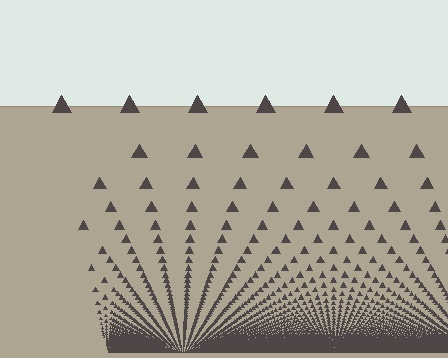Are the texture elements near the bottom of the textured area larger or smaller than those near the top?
Smaller. The gradient is inverted — elements near the bottom are smaller and denser.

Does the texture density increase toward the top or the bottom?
Density increases toward the bottom.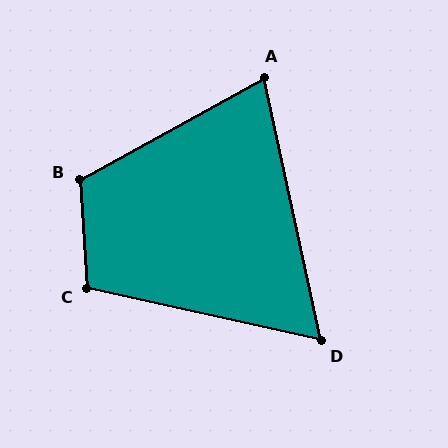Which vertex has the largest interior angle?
B, at approximately 115 degrees.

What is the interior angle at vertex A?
Approximately 74 degrees (acute).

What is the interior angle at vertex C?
Approximately 106 degrees (obtuse).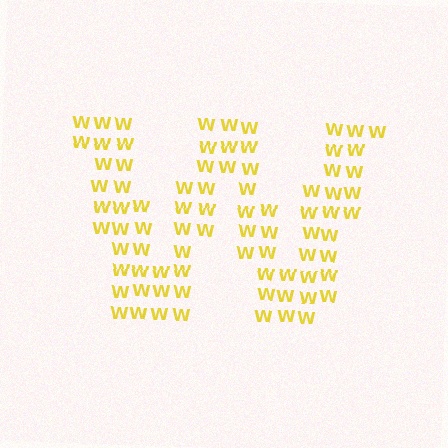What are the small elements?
The small elements are letter W's.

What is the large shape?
The large shape is the letter W.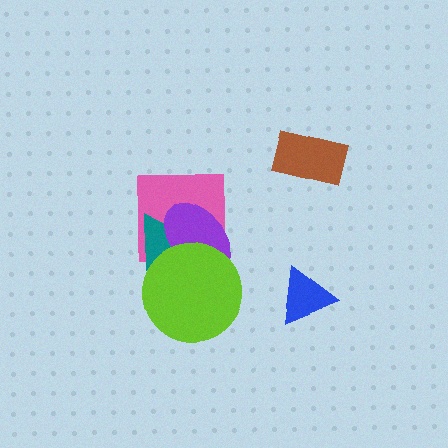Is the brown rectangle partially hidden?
No, no other shape covers it.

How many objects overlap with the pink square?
3 objects overlap with the pink square.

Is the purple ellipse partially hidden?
Yes, it is partially covered by another shape.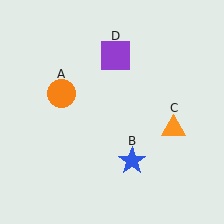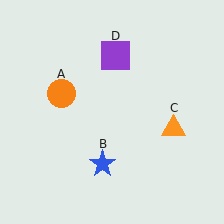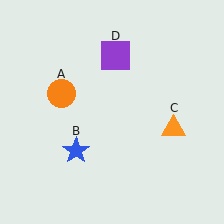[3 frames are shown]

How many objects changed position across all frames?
1 object changed position: blue star (object B).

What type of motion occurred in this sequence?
The blue star (object B) rotated clockwise around the center of the scene.